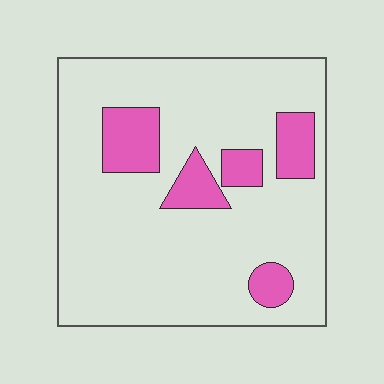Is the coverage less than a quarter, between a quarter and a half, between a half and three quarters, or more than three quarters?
Less than a quarter.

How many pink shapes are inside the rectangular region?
5.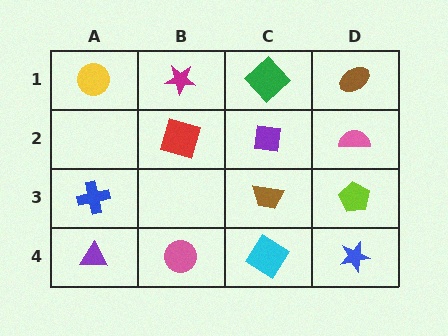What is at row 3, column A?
A blue cross.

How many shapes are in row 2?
3 shapes.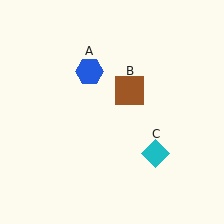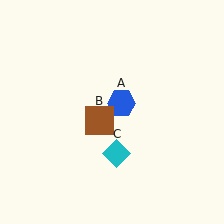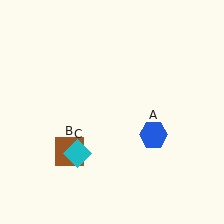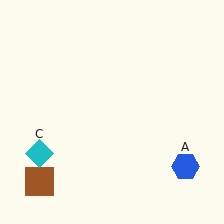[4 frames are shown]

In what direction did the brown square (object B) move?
The brown square (object B) moved down and to the left.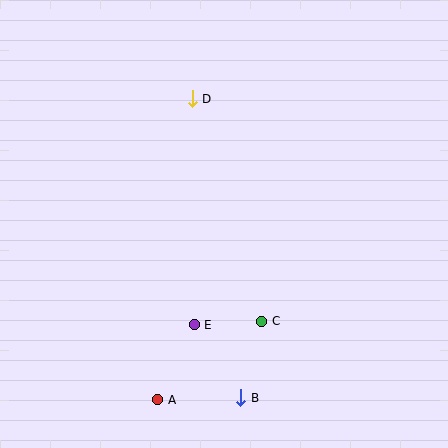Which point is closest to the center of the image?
Point C at (262, 321) is closest to the center.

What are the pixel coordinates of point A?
Point A is at (158, 400).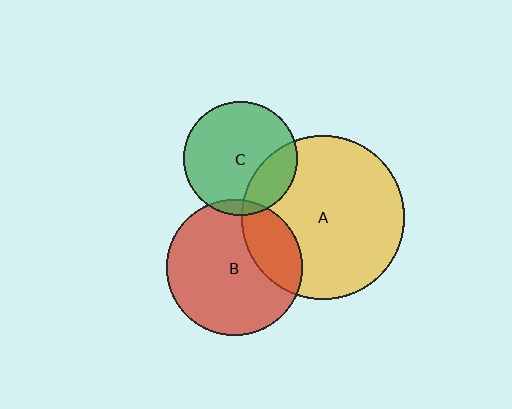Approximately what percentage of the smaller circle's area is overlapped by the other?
Approximately 25%.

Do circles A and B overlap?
Yes.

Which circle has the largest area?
Circle A (yellow).